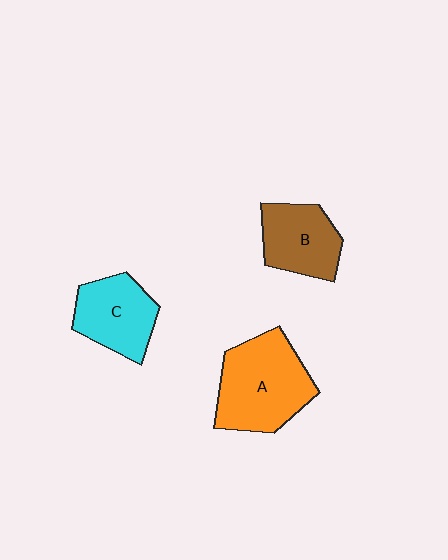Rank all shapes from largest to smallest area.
From largest to smallest: A (orange), C (cyan), B (brown).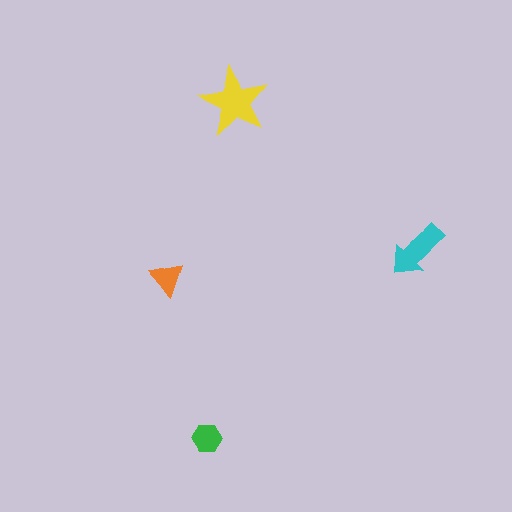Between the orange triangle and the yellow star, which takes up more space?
The yellow star.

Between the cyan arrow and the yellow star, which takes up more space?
The yellow star.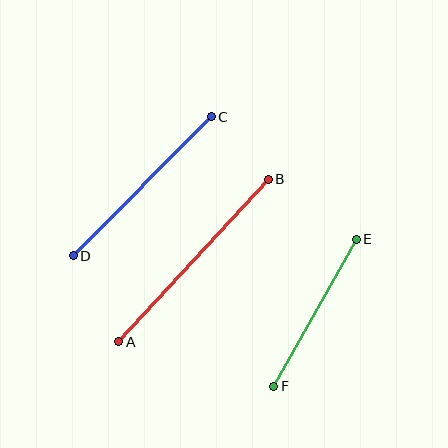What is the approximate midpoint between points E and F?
The midpoint is at approximately (315, 313) pixels.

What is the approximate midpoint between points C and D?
The midpoint is at approximately (142, 186) pixels.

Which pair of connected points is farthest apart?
Points A and B are farthest apart.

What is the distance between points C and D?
The distance is approximately 196 pixels.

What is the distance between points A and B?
The distance is approximately 221 pixels.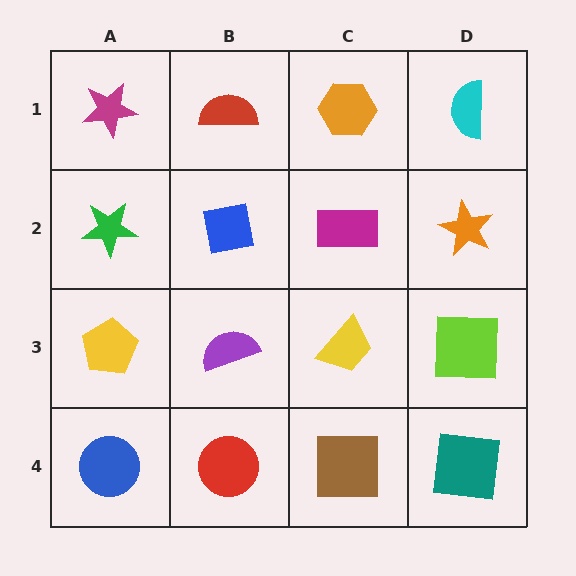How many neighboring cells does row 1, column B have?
3.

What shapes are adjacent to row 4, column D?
A lime square (row 3, column D), a brown square (row 4, column C).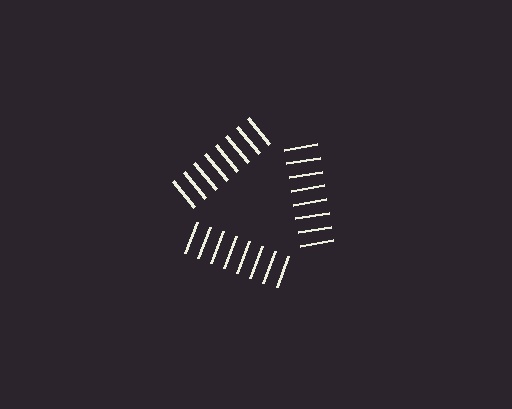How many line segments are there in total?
24 — 8 along each of the 3 edges.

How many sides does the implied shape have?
3 sides — the line-ends trace a triangle.